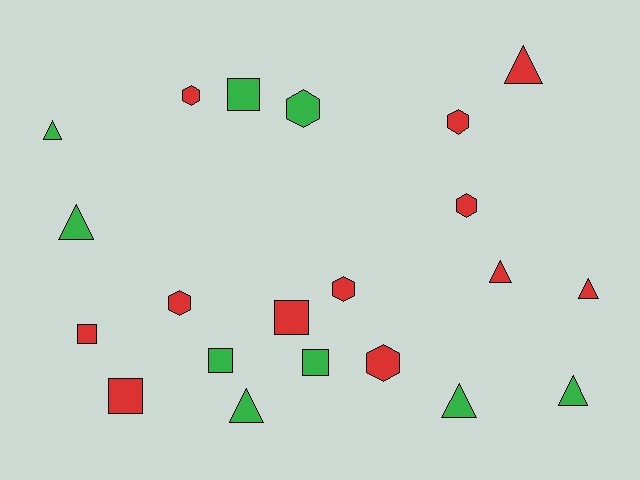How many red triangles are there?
There are 3 red triangles.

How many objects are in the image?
There are 21 objects.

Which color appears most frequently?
Red, with 12 objects.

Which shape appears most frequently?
Triangle, with 8 objects.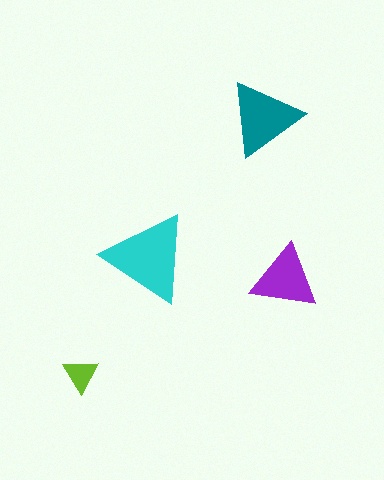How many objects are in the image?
There are 4 objects in the image.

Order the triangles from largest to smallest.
the cyan one, the teal one, the purple one, the lime one.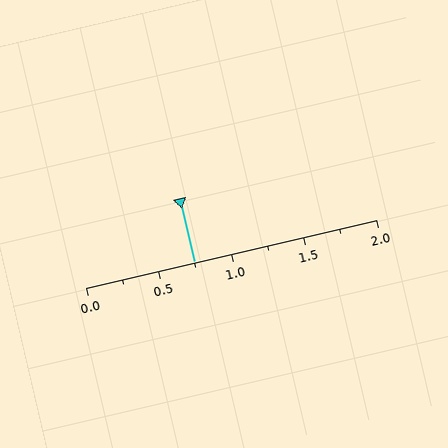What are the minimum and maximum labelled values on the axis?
The axis runs from 0.0 to 2.0.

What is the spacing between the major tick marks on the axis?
The major ticks are spaced 0.5 apart.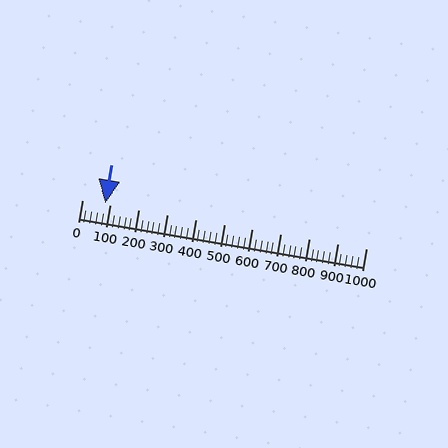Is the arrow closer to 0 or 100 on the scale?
The arrow is closer to 100.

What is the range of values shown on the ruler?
The ruler shows values from 0 to 1000.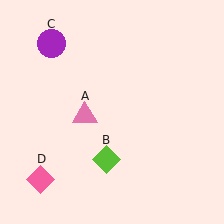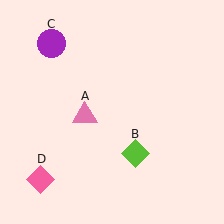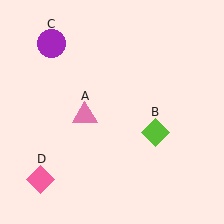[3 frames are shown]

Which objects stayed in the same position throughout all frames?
Pink triangle (object A) and purple circle (object C) and pink diamond (object D) remained stationary.